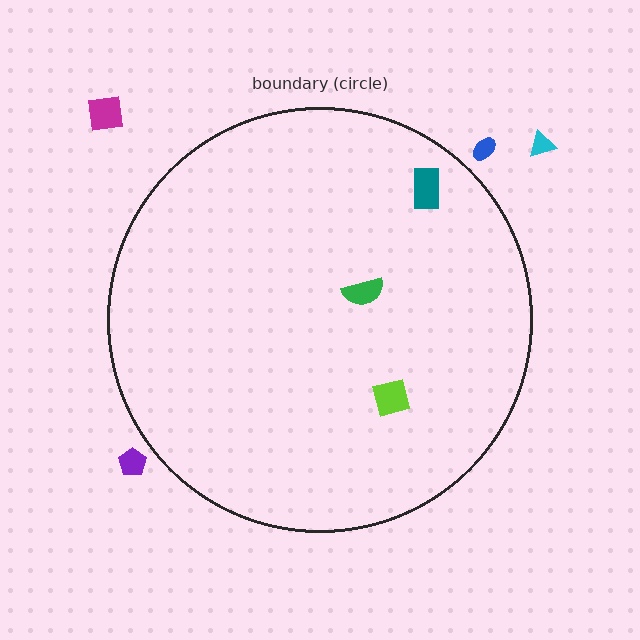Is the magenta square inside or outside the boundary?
Outside.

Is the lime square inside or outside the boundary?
Inside.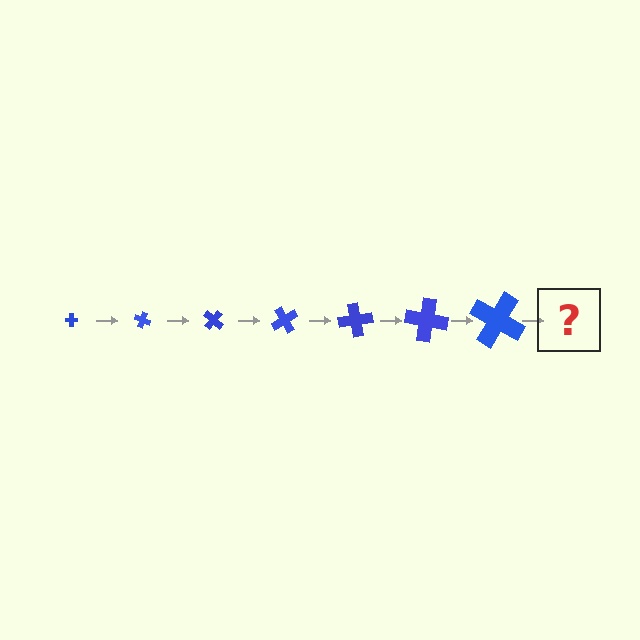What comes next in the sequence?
The next element should be a cross, larger than the previous one and rotated 140 degrees from the start.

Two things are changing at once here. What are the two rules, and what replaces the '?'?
The two rules are that the cross grows larger each step and it rotates 20 degrees each step. The '?' should be a cross, larger than the previous one and rotated 140 degrees from the start.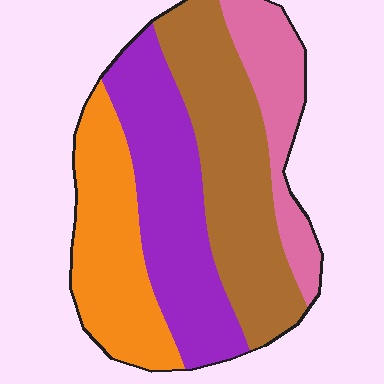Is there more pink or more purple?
Purple.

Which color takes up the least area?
Pink, at roughly 15%.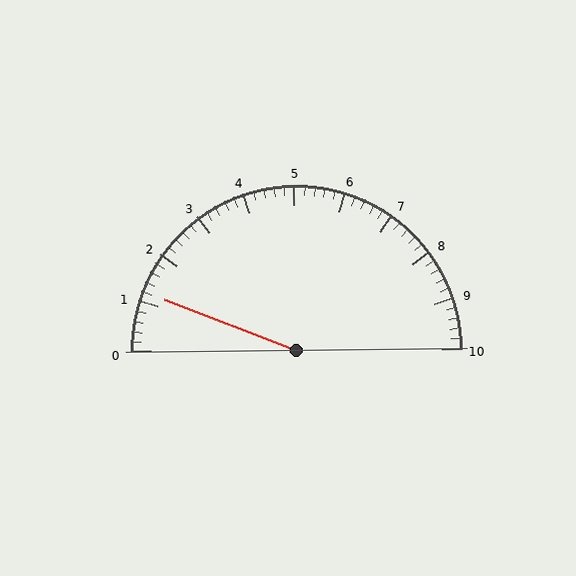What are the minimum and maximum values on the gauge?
The gauge ranges from 0 to 10.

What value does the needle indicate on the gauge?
The needle indicates approximately 1.2.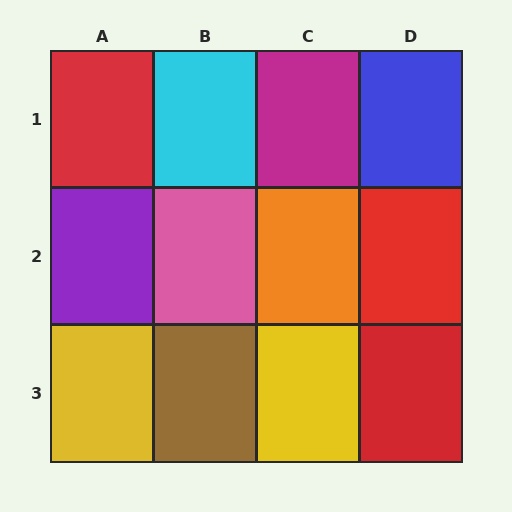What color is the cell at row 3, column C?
Yellow.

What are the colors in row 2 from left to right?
Purple, pink, orange, red.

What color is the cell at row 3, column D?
Red.